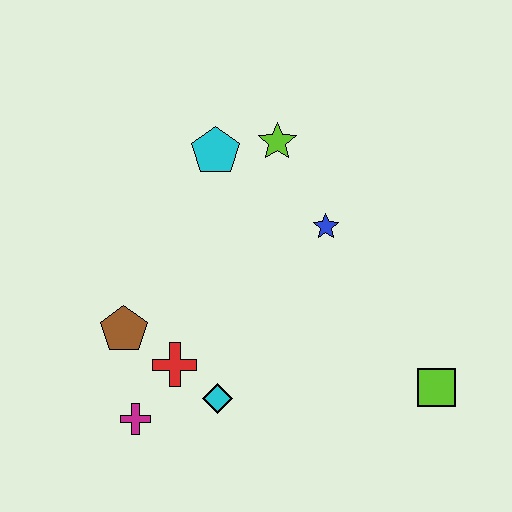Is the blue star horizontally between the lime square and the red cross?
Yes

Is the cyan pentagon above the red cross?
Yes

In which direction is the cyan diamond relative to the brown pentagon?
The cyan diamond is to the right of the brown pentagon.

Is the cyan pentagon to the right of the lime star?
No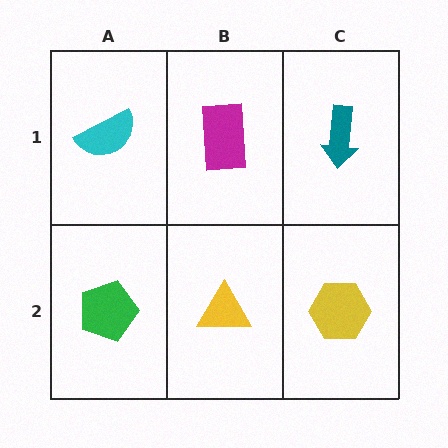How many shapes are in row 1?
3 shapes.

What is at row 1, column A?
A cyan semicircle.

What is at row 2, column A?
A green pentagon.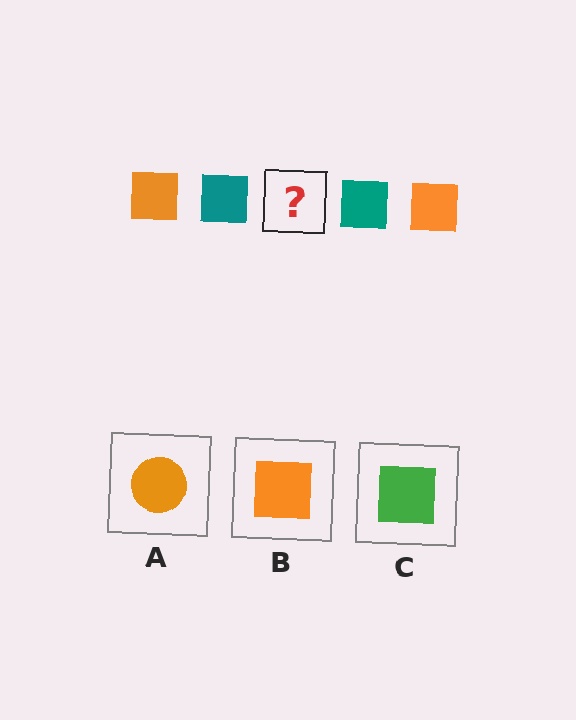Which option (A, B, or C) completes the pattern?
B.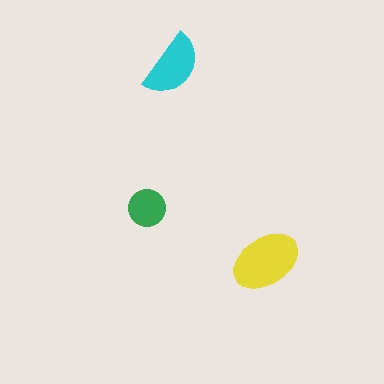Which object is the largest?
The yellow ellipse.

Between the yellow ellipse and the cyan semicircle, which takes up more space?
The yellow ellipse.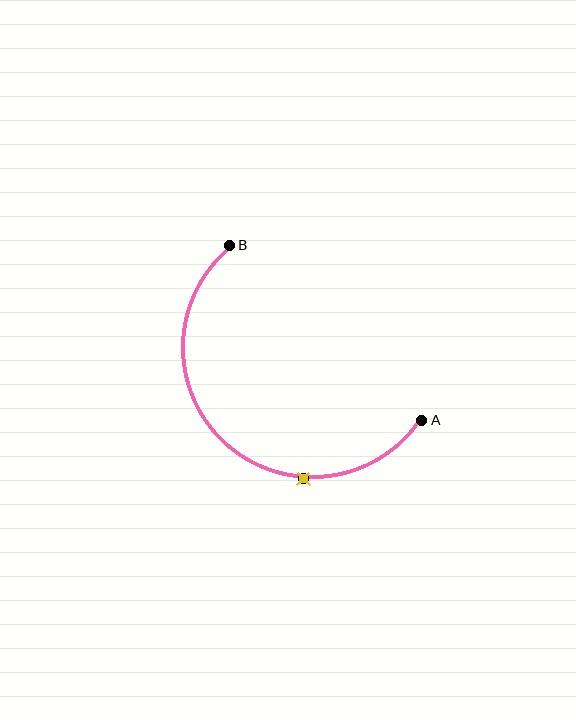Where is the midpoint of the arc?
The arc midpoint is the point on the curve farthest from the straight line joining A and B. It sits below and to the left of that line.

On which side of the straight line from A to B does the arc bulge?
The arc bulges below and to the left of the straight line connecting A and B.